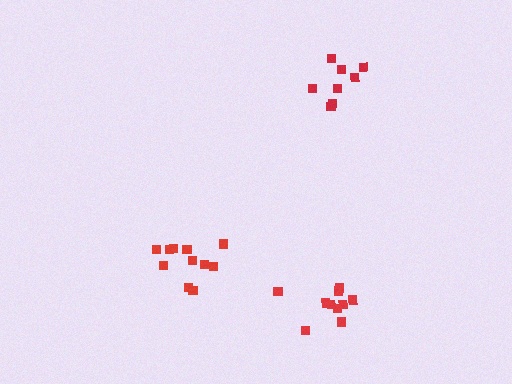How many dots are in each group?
Group 1: 8 dots, Group 2: 10 dots, Group 3: 11 dots (29 total).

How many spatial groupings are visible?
There are 3 spatial groupings.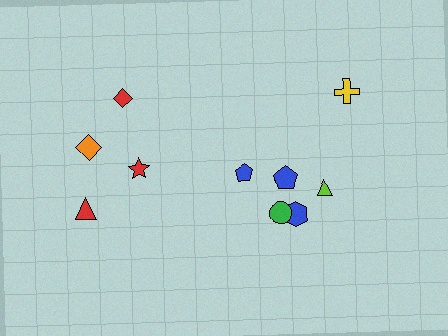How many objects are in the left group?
There are 4 objects.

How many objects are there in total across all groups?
There are 10 objects.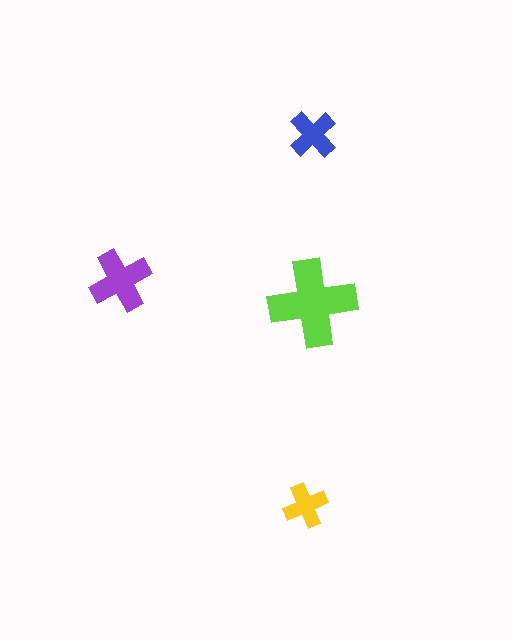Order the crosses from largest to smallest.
the lime one, the purple one, the blue one, the yellow one.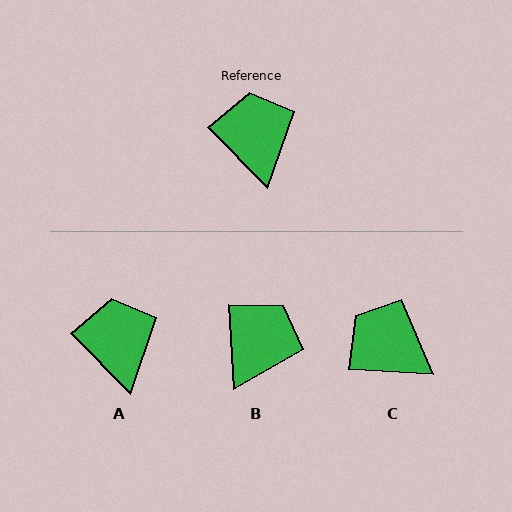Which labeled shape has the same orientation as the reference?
A.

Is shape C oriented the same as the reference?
No, it is off by about 42 degrees.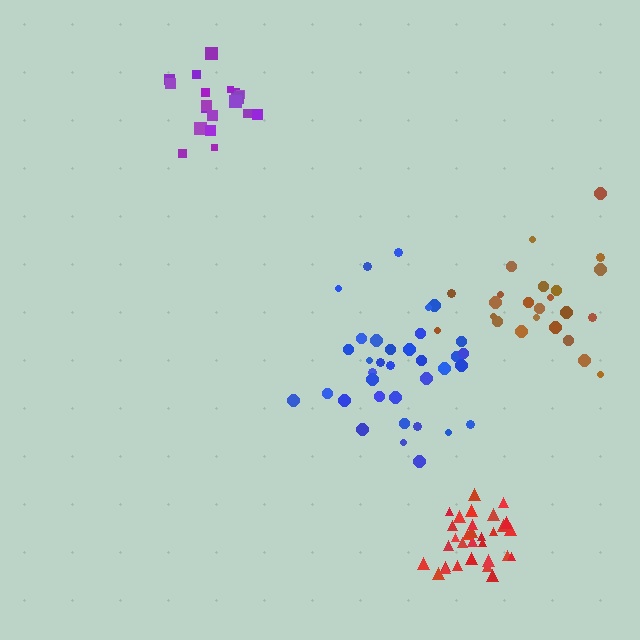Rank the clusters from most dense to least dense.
red, purple, blue, brown.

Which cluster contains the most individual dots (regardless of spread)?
Blue (35).